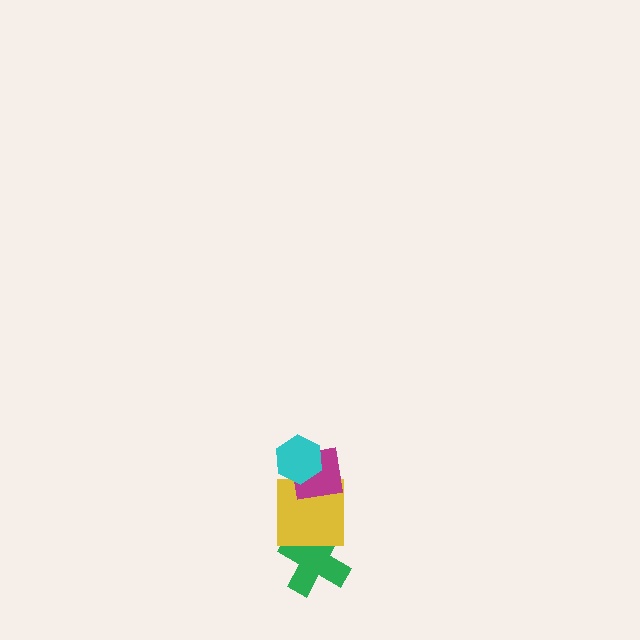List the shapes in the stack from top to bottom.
From top to bottom: the cyan hexagon, the magenta square, the yellow square, the green cross.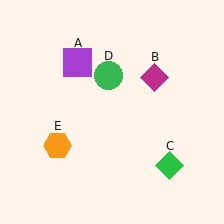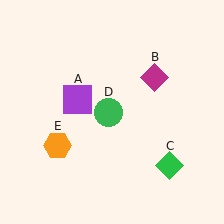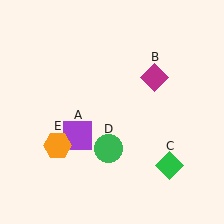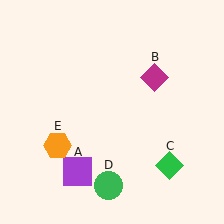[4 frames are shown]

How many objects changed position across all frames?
2 objects changed position: purple square (object A), green circle (object D).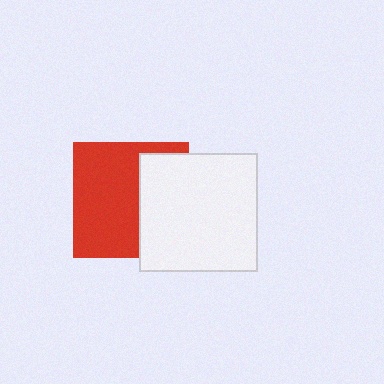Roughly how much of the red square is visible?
About half of it is visible (roughly 61%).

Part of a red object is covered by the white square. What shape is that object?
It is a square.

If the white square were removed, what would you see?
You would see the complete red square.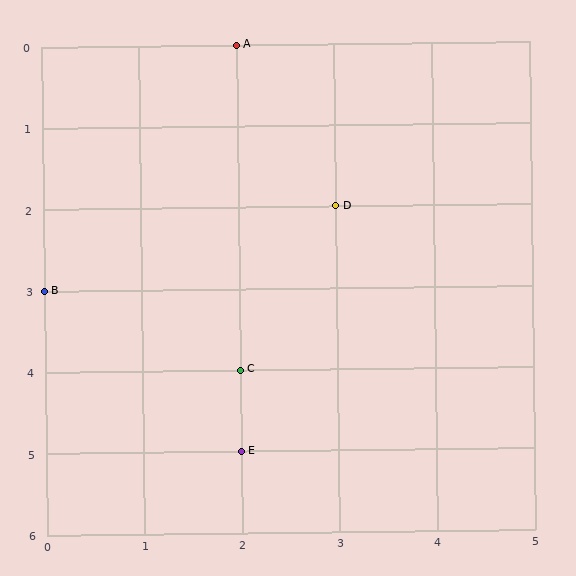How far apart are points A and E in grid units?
Points A and E are 5 rows apart.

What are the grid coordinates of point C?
Point C is at grid coordinates (2, 4).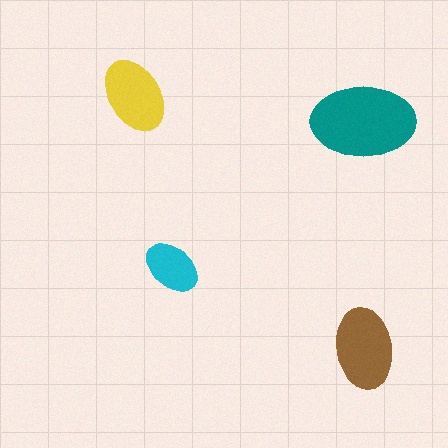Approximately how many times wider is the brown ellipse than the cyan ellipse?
About 1.5 times wider.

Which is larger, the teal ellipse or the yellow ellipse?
The teal one.